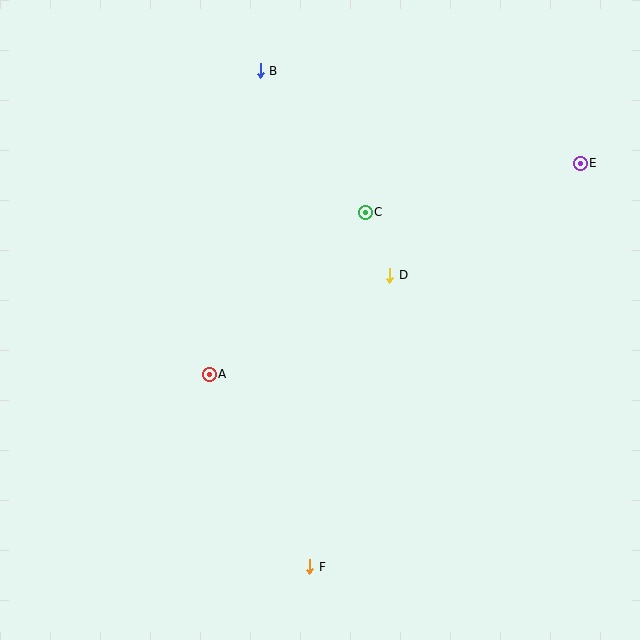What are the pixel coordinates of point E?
Point E is at (580, 163).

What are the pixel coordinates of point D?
Point D is at (390, 275).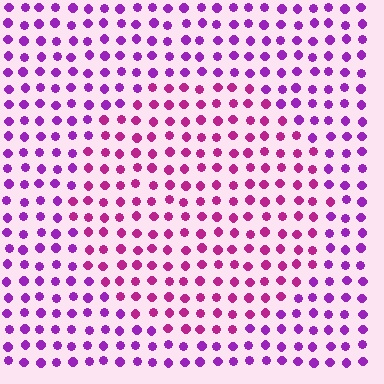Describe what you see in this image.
The image is filled with small purple elements in a uniform arrangement. A circle-shaped region is visible where the elements are tinted to a slightly different hue, forming a subtle color boundary.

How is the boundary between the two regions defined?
The boundary is defined purely by a slight shift in hue (about 30 degrees). Spacing, size, and orientation are identical on both sides.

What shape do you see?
I see a circle.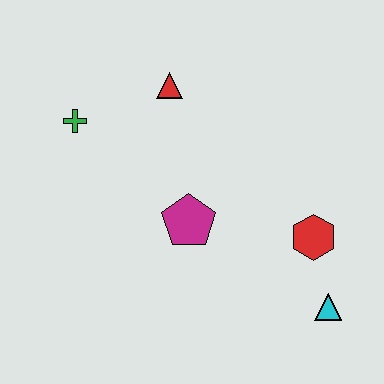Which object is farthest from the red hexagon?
The green cross is farthest from the red hexagon.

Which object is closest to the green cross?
The red triangle is closest to the green cross.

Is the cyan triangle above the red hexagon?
No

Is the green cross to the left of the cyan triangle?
Yes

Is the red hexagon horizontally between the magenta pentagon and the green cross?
No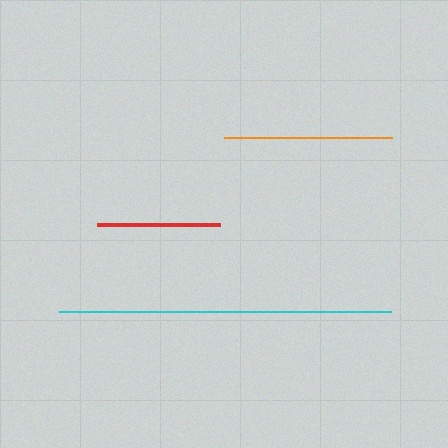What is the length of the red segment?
The red segment is approximately 124 pixels long.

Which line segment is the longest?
The cyan line is the longest at approximately 332 pixels.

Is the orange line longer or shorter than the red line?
The orange line is longer than the red line.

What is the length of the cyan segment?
The cyan segment is approximately 332 pixels long.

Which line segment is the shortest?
The red line is the shortest at approximately 124 pixels.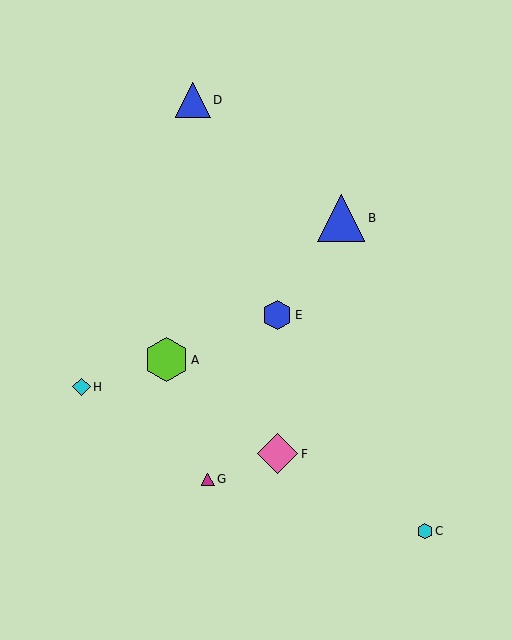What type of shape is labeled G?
Shape G is a magenta triangle.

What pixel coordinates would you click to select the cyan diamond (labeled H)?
Click at (82, 387) to select the cyan diamond H.